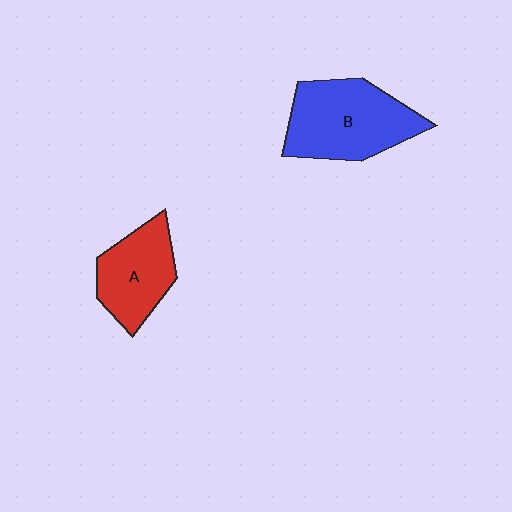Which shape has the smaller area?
Shape A (red).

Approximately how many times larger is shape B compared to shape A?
Approximately 1.4 times.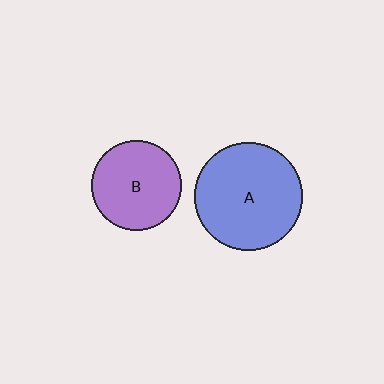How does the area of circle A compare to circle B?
Approximately 1.4 times.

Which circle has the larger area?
Circle A (blue).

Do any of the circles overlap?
No, none of the circles overlap.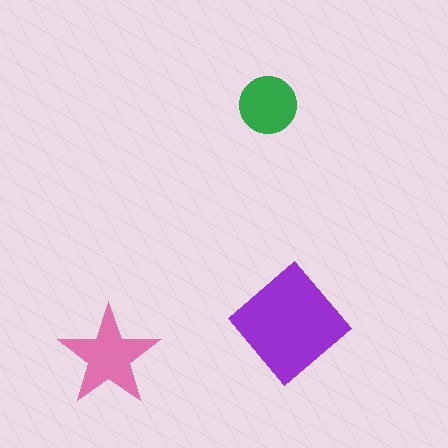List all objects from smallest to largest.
The green circle, the pink star, the purple diamond.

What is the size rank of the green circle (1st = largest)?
3rd.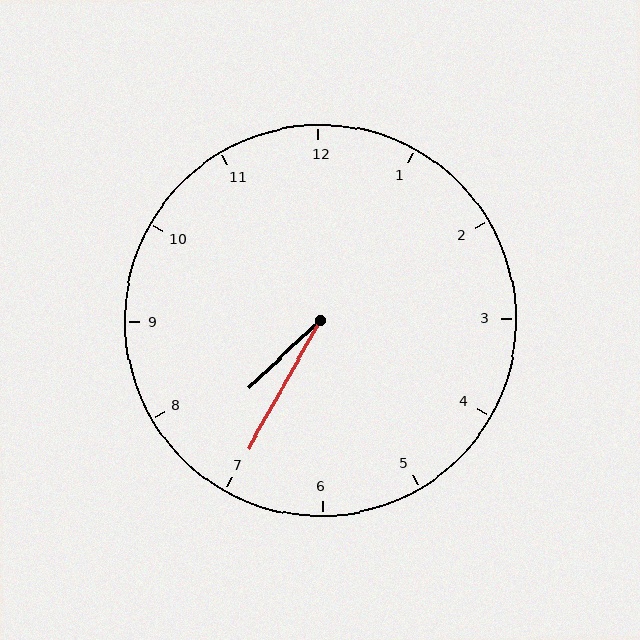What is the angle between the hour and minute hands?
Approximately 18 degrees.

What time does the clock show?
7:35.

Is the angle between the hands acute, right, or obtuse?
It is acute.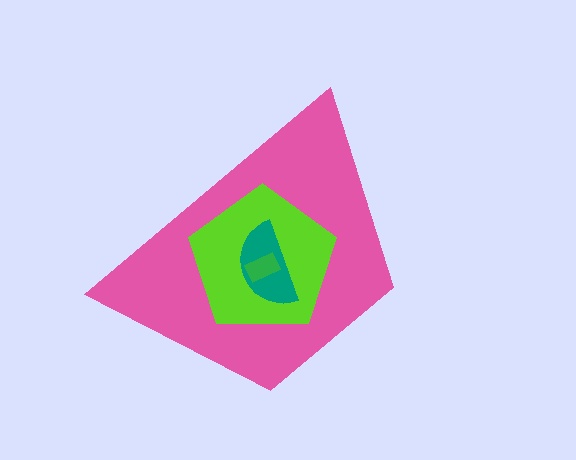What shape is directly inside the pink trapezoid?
The lime pentagon.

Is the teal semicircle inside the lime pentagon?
Yes.